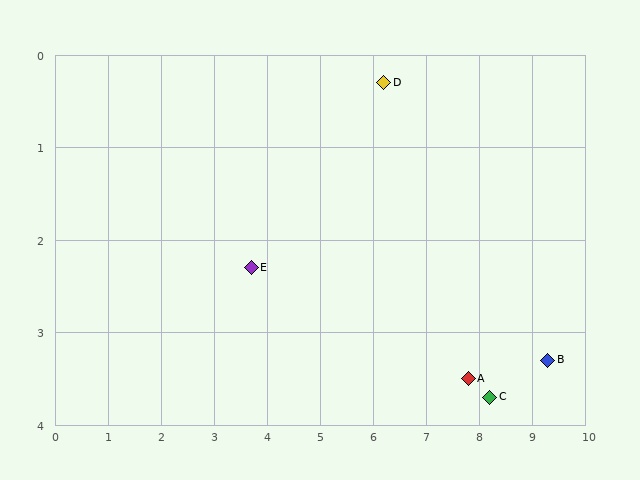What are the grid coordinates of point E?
Point E is at approximately (3.7, 2.3).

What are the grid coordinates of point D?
Point D is at approximately (6.2, 0.3).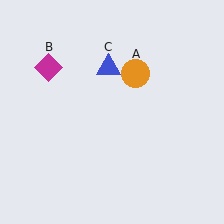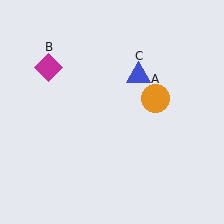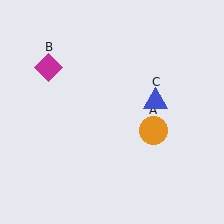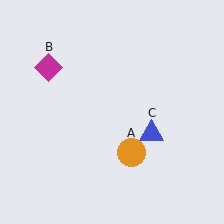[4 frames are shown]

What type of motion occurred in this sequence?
The orange circle (object A), blue triangle (object C) rotated clockwise around the center of the scene.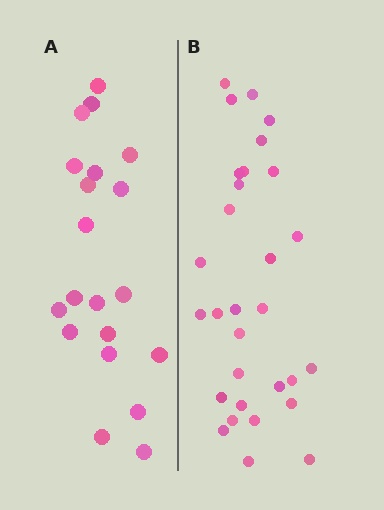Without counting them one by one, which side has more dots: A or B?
Region B (the right region) has more dots.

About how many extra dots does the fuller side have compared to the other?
Region B has roughly 10 or so more dots than region A.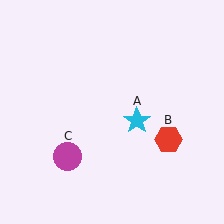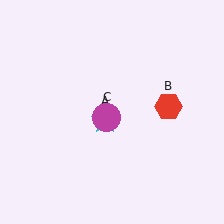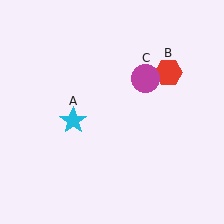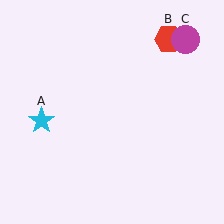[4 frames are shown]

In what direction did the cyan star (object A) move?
The cyan star (object A) moved left.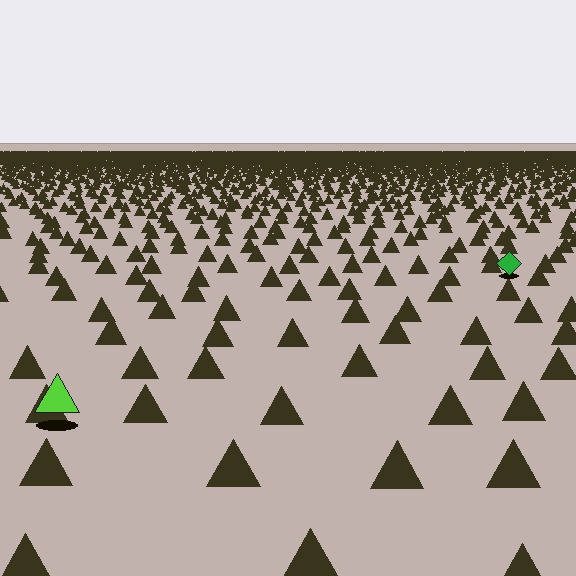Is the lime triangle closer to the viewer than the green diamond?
Yes. The lime triangle is closer — you can tell from the texture gradient: the ground texture is coarser near it.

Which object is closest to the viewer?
The lime triangle is closest. The texture marks near it are larger and more spread out.